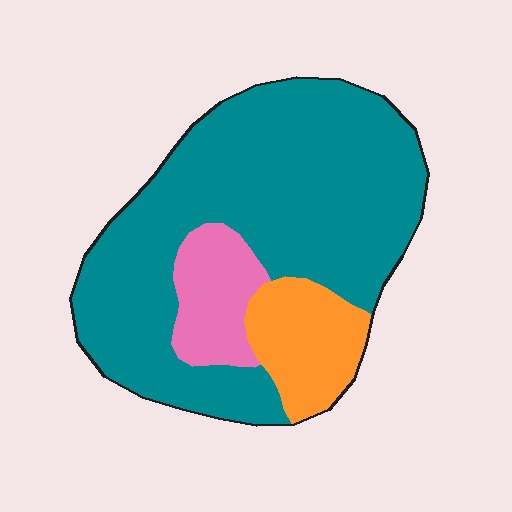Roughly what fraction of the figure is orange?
Orange covers around 15% of the figure.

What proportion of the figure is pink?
Pink takes up less than a quarter of the figure.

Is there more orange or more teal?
Teal.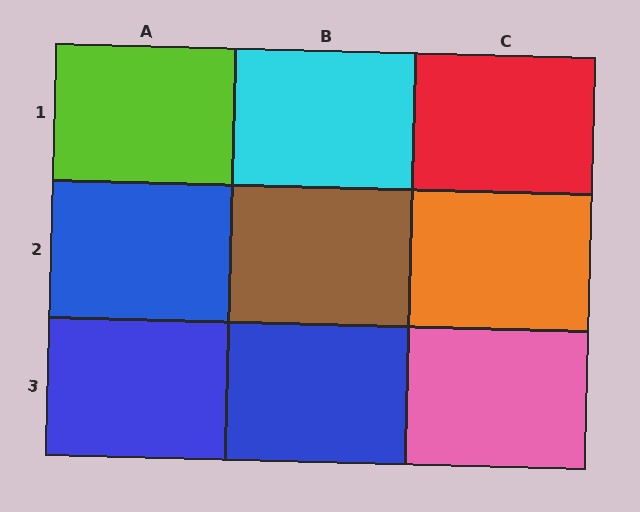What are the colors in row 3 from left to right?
Blue, blue, pink.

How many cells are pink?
1 cell is pink.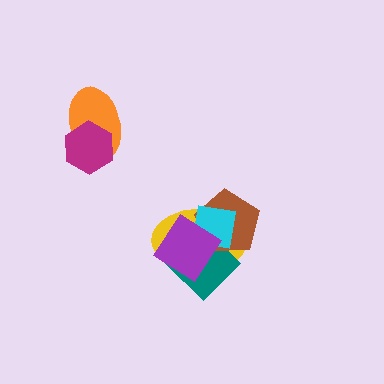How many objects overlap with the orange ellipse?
1 object overlaps with the orange ellipse.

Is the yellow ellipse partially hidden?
Yes, it is partially covered by another shape.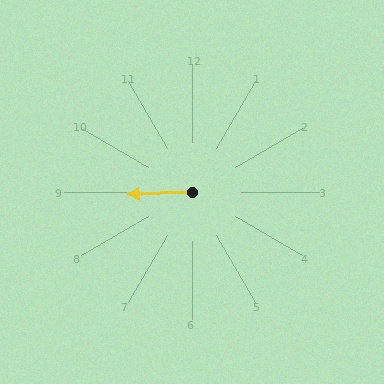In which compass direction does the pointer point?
West.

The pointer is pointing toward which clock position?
Roughly 9 o'clock.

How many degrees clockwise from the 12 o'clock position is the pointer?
Approximately 268 degrees.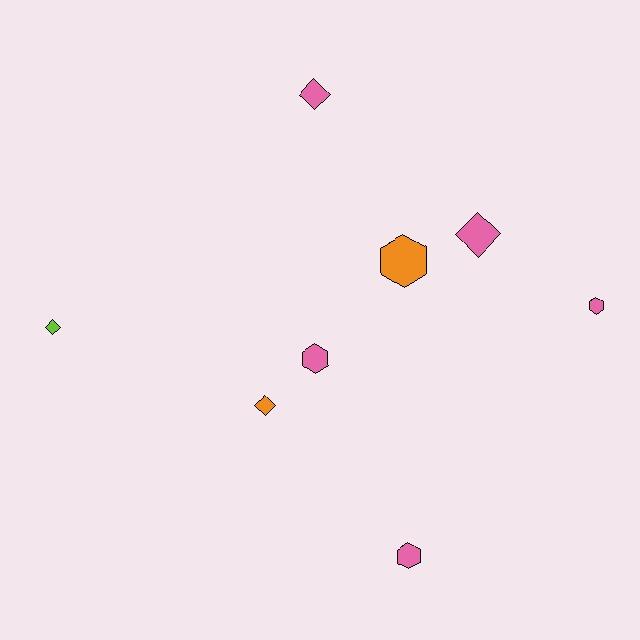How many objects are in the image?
There are 8 objects.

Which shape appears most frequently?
Diamond, with 4 objects.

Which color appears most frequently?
Pink, with 5 objects.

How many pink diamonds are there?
There are 2 pink diamonds.